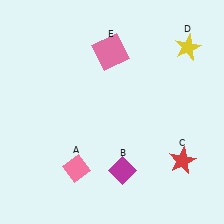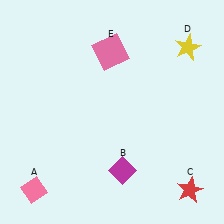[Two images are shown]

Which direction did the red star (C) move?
The red star (C) moved down.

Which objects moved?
The objects that moved are: the pink diamond (A), the red star (C).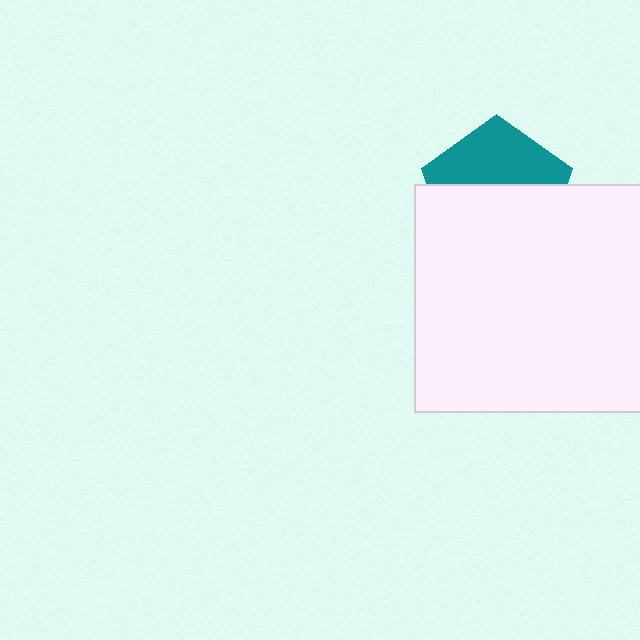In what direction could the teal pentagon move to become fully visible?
The teal pentagon could move up. That would shift it out from behind the white square entirely.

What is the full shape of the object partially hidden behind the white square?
The partially hidden object is a teal pentagon.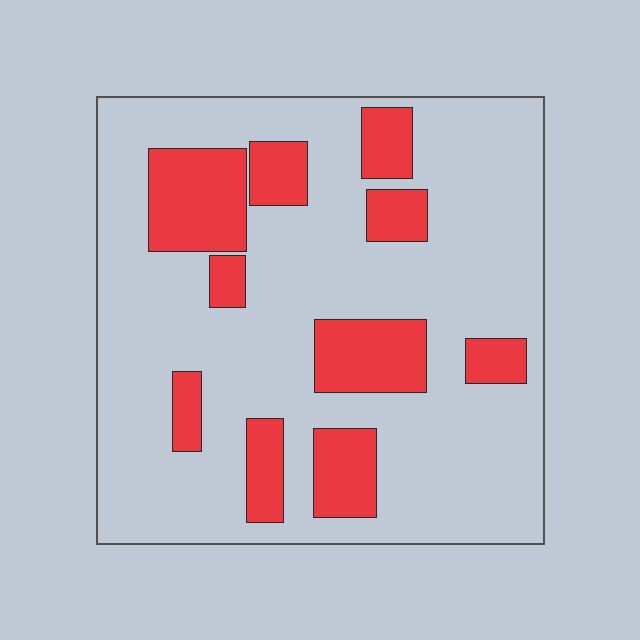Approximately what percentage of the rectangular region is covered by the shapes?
Approximately 25%.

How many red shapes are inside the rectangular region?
10.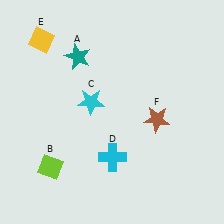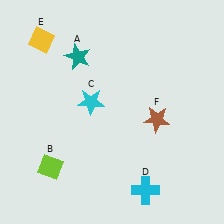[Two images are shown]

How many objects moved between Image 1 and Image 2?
1 object moved between the two images.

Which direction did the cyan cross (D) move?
The cyan cross (D) moved right.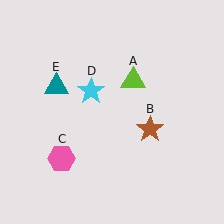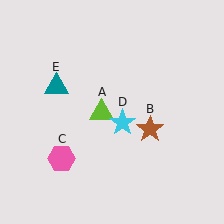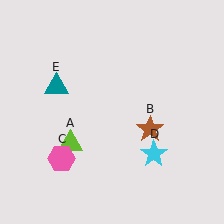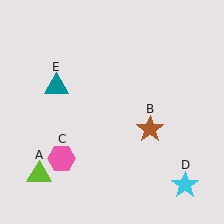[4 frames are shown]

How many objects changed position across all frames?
2 objects changed position: lime triangle (object A), cyan star (object D).